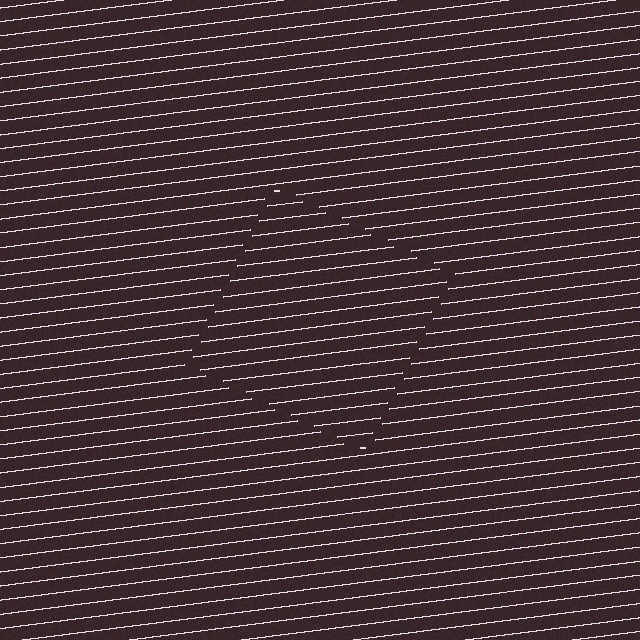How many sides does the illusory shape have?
4 sides — the line-ends trace a square.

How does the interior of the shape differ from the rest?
The interior of the shape contains the same grating, shifted by half a period — the contour is defined by the phase discontinuity where line-ends from the inner and outer gratings abut.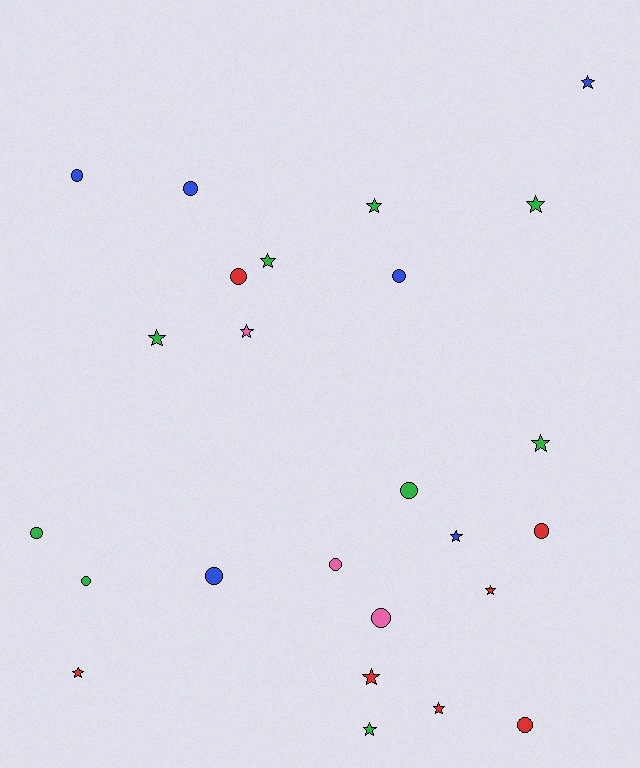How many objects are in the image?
There are 25 objects.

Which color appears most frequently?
Green, with 9 objects.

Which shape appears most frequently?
Star, with 13 objects.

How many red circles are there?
There are 3 red circles.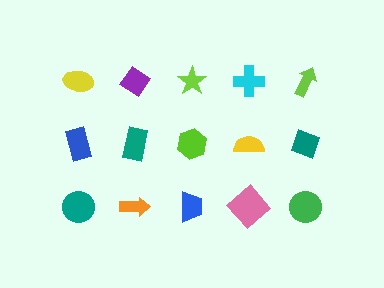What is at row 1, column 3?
A lime star.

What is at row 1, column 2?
A purple diamond.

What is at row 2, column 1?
A blue rectangle.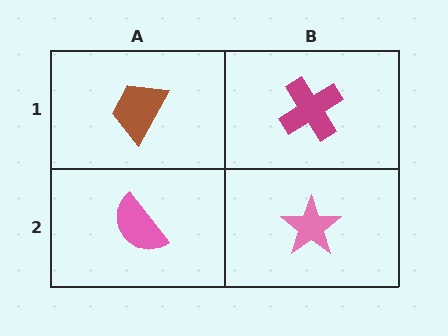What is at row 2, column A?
A pink semicircle.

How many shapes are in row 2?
2 shapes.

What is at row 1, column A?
A brown trapezoid.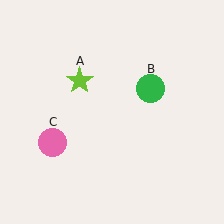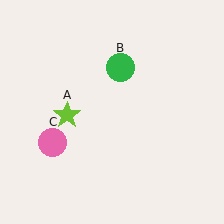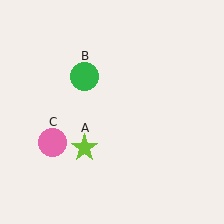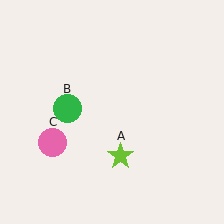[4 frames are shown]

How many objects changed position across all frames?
2 objects changed position: lime star (object A), green circle (object B).